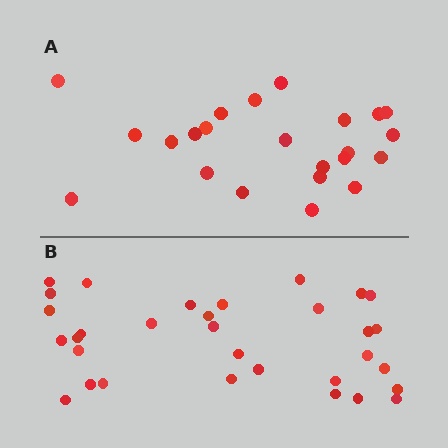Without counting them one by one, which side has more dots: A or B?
Region B (the bottom region) has more dots.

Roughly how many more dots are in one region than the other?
Region B has roughly 8 or so more dots than region A.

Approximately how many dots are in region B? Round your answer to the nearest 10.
About 30 dots. (The exact count is 32, which rounds to 30.)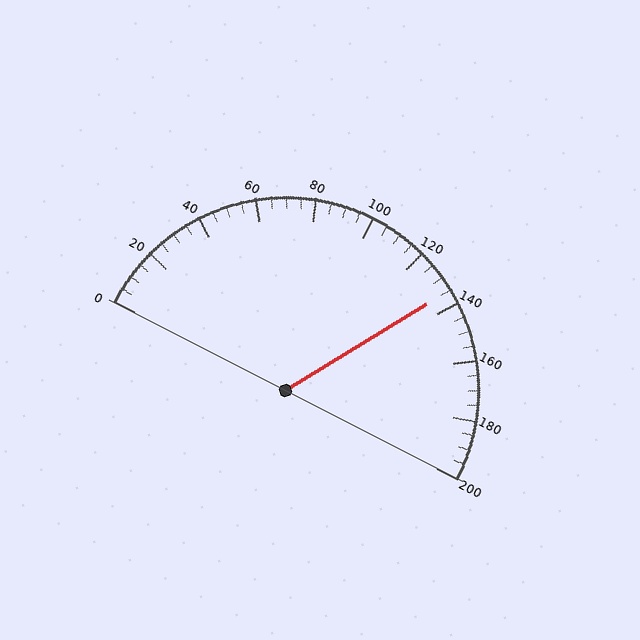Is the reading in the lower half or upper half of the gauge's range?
The reading is in the upper half of the range (0 to 200).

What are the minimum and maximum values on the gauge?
The gauge ranges from 0 to 200.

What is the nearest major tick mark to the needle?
The nearest major tick mark is 140.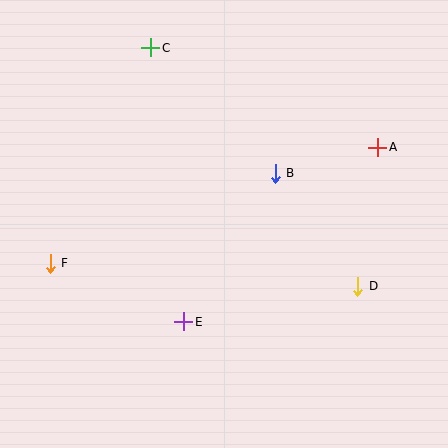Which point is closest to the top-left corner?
Point C is closest to the top-left corner.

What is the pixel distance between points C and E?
The distance between C and E is 276 pixels.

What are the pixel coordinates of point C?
Point C is at (151, 48).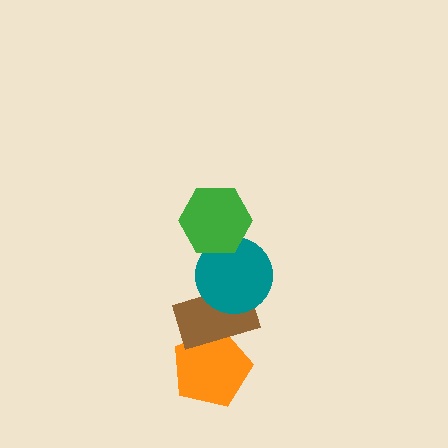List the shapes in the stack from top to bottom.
From top to bottom: the green hexagon, the teal circle, the brown rectangle, the orange pentagon.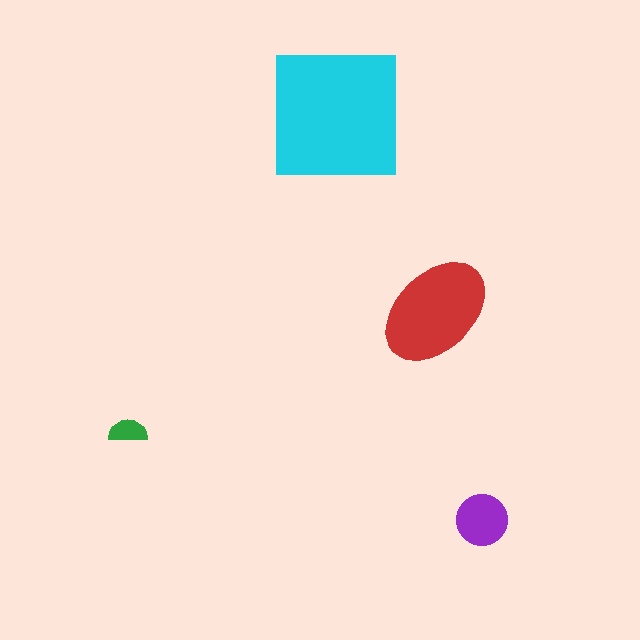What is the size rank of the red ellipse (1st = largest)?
2nd.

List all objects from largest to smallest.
The cyan square, the red ellipse, the purple circle, the green semicircle.